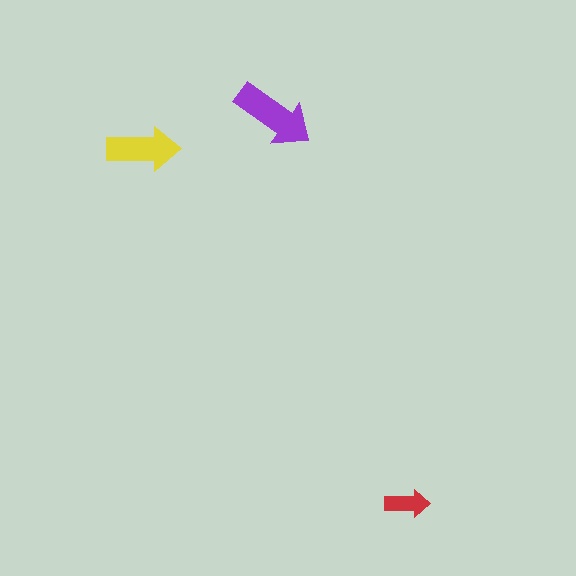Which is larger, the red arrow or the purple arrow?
The purple one.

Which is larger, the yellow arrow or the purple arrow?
The purple one.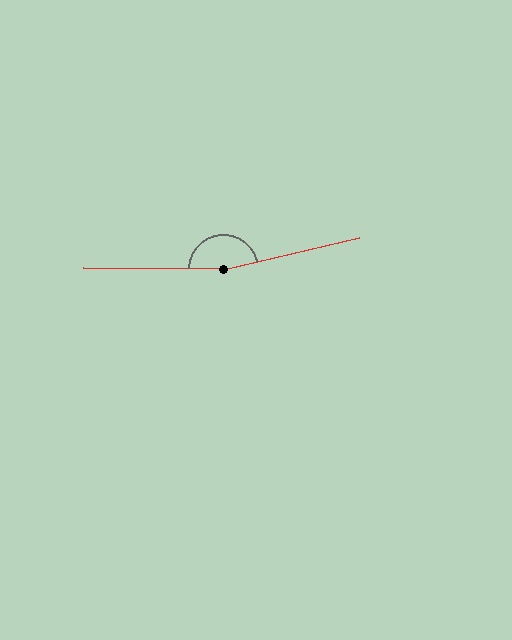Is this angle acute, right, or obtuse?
It is obtuse.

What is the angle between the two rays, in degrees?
Approximately 167 degrees.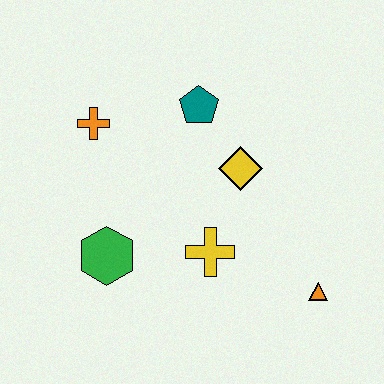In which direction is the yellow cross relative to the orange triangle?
The yellow cross is to the left of the orange triangle.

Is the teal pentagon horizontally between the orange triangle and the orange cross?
Yes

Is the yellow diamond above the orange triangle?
Yes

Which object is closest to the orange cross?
The teal pentagon is closest to the orange cross.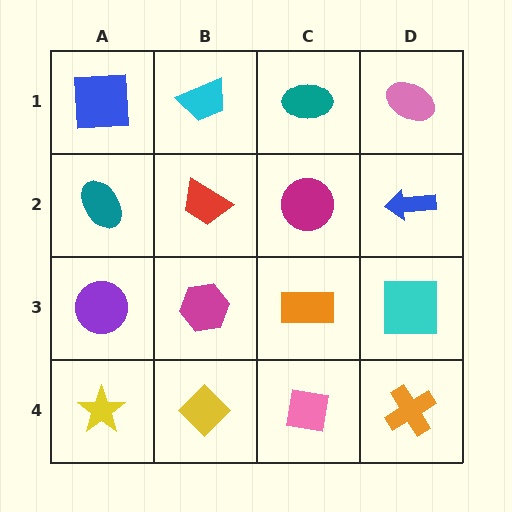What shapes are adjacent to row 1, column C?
A magenta circle (row 2, column C), a cyan trapezoid (row 1, column B), a pink ellipse (row 1, column D).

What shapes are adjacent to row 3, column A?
A teal ellipse (row 2, column A), a yellow star (row 4, column A), a magenta hexagon (row 3, column B).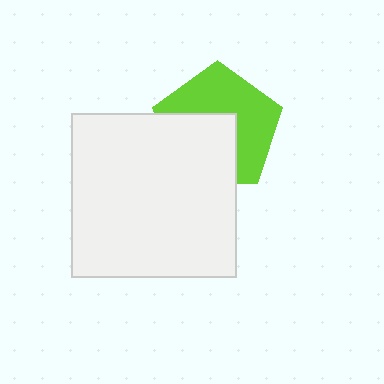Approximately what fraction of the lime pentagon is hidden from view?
Roughly 45% of the lime pentagon is hidden behind the white square.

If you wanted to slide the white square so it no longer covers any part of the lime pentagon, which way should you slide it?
Slide it toward the lower-left — that is the most direct way to separate the two shapes.